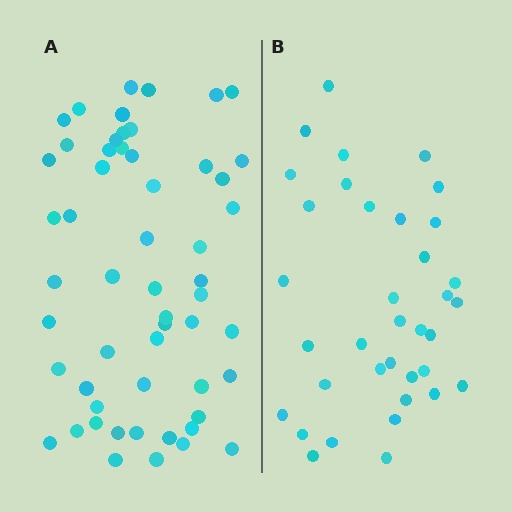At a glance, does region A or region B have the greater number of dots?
Region A (the left region) has more dots.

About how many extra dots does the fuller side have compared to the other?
Region A has approximately 20 more dots than region B.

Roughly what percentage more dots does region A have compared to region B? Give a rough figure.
About 55% more.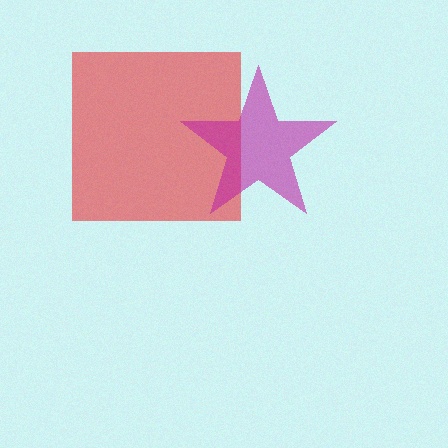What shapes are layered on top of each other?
The layered shapes are: a red square, a magenta star.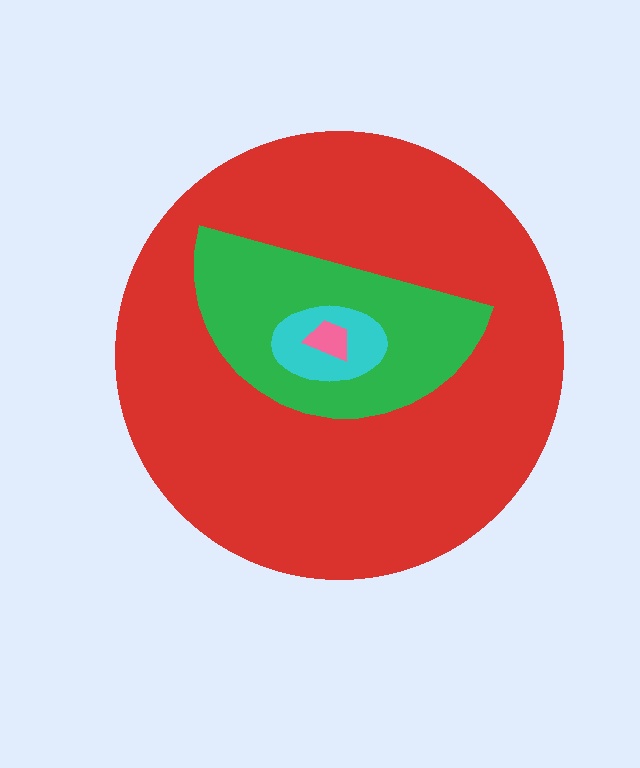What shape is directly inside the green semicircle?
The cyan ellipse.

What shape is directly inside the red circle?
The green semicircle.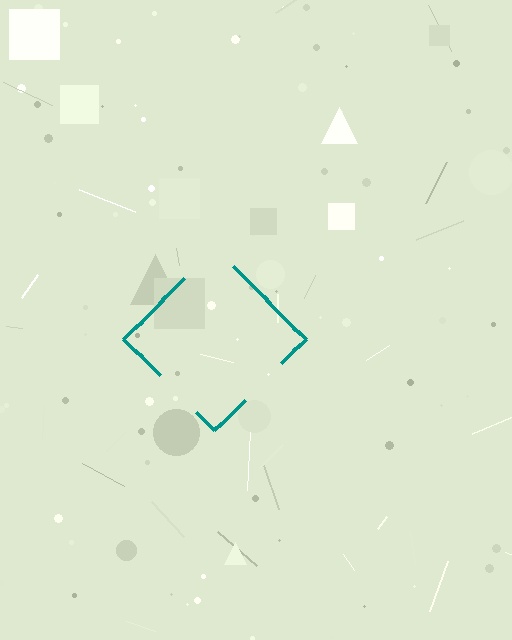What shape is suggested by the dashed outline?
The dashed outline suggests a diamond.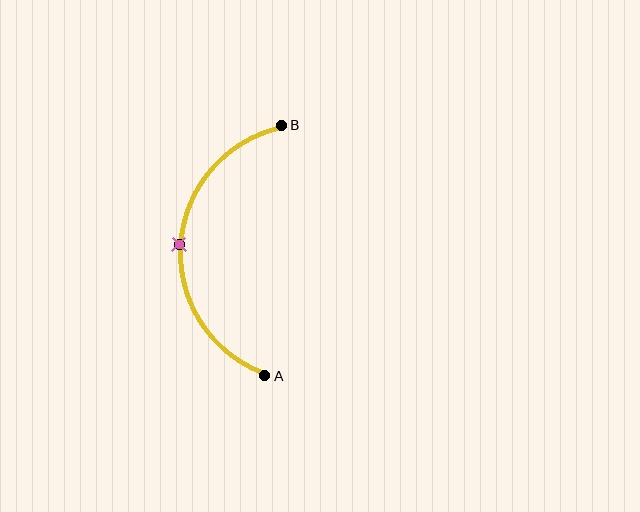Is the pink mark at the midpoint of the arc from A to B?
Yes. The pink mark lies on the arc at equal arc-length from both A and B — it is the arc midpoint.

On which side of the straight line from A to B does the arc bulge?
The arc bulges to the left of the straight line connecting A and B.